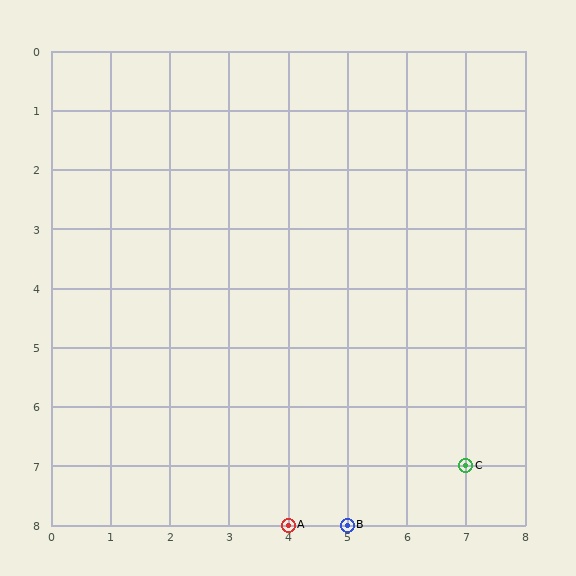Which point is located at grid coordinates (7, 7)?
Point C is at (7, 7).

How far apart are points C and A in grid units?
Points C and A are 3 columns and 1 row apart (about 3.2 grid units diagonally).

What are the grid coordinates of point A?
Point A is at grid coordinates (4, 8).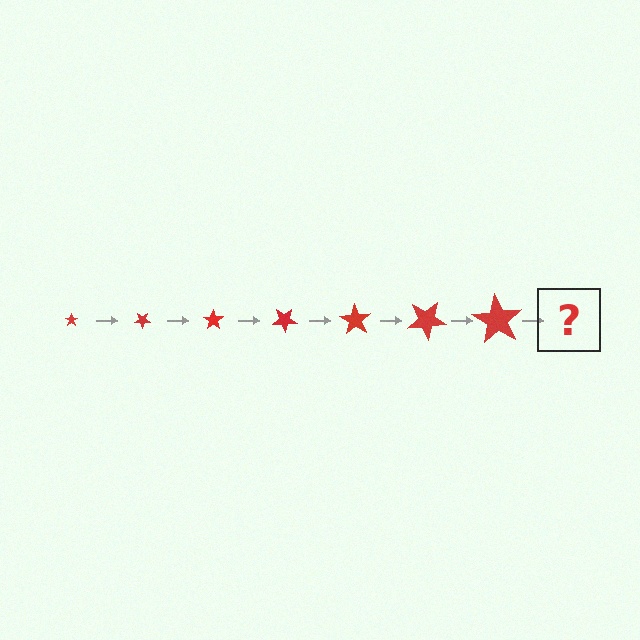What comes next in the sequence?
The next element should be a star, larger than the previous one and rotated 245 degrees from the start.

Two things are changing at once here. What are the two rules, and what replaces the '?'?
The two rules are that the star grows larger each step and it rotates 35 degrees each step. The '?' should be a star, larger than the previous one and rotated 245 degrees from the start.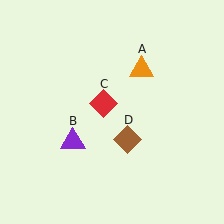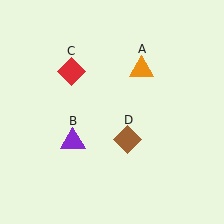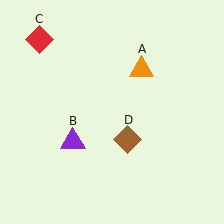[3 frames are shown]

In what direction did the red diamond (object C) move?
The red diamond (object C) moved up and to the left.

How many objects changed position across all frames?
1 object changed position: red diamond (object C).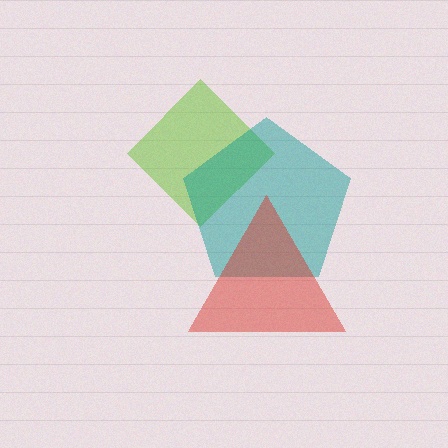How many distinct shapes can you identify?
There are 3 distinct shapes: a lime diamond, a teal pentagon, a red triangle.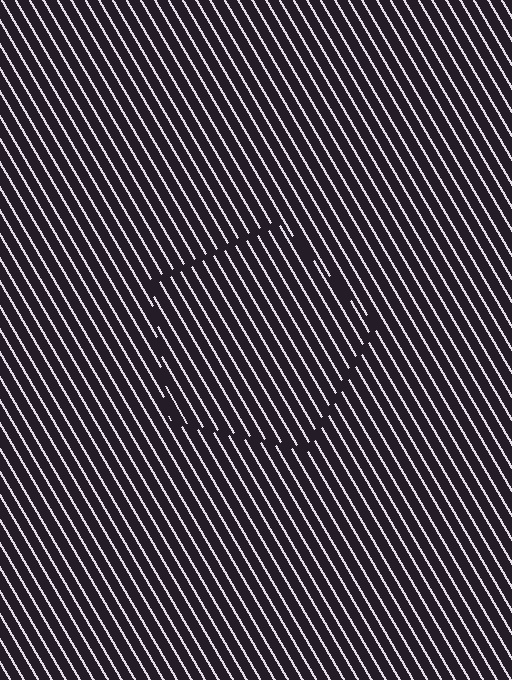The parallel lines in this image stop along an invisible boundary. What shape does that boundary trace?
An illusory pentagon. The interior of the shape contains the same grating, shifted by half a period — the contour is defined by the phase discontinuity where line-ends from the inner and outer gratings abut.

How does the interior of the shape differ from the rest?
The interior of the shape contains the same grating, shifted by half a period — the contour is defined by the phase discontinuity where line-ends from the inner and outer gratings abut.